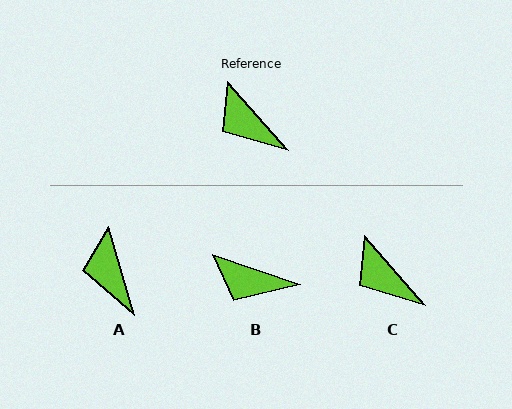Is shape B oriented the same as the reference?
No, it is off by about 30 degrees.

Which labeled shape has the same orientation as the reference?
C.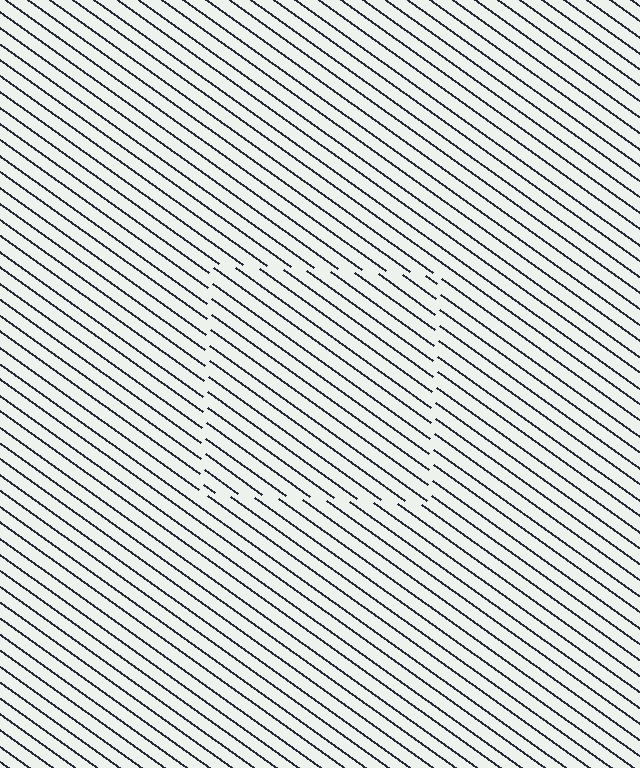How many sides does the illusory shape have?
4 sides — the line-ends trace a square.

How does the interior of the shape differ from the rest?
The interior of the shape contains the same grating, shifted by half a period — the contour is defined by the phase discontinuity where line-ends from the inner and outer gratings abut.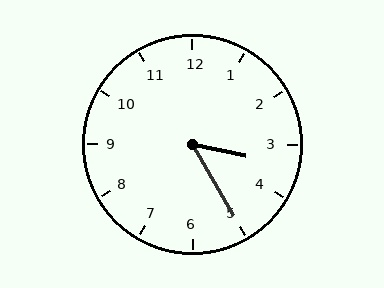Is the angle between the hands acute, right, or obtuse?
It is acute.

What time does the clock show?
3:25.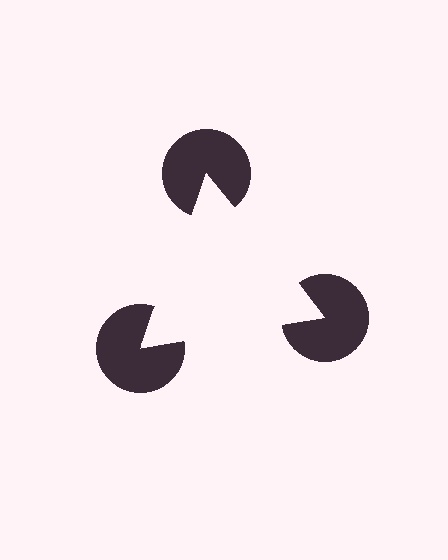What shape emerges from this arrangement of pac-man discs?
An illusory triangle — its edges are inferred from the aligned wedge cuts in the pac-man discs, not physically drawn.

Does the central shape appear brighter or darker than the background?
It typically appears slightly brighter than the background, even though no actual brightness change is drawn.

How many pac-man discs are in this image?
There are 3 — one at each vertex of the illusory triangle.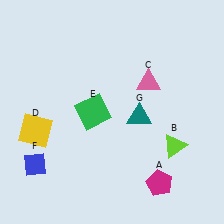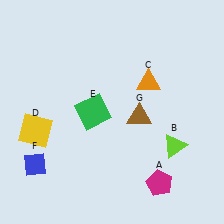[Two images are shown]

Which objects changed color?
C changed from pink to orange. G changed from teal to brown.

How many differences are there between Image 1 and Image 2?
There are 2 differences between the two images.